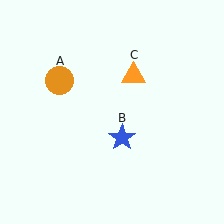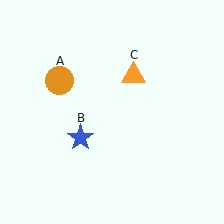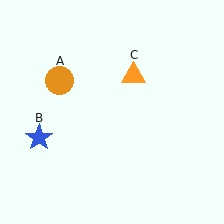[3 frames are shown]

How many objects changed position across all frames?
1 object changed position: blue star (object B).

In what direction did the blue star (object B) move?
The blue star (object B) moved left.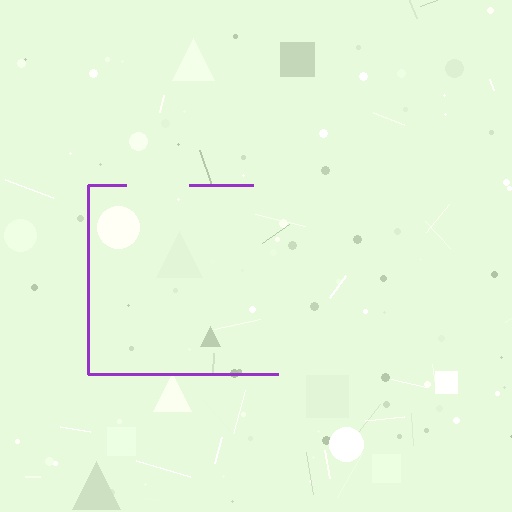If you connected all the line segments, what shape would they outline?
They would outline a square.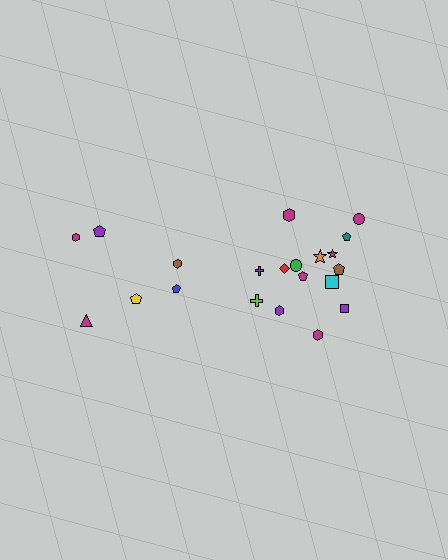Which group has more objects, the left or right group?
The right group.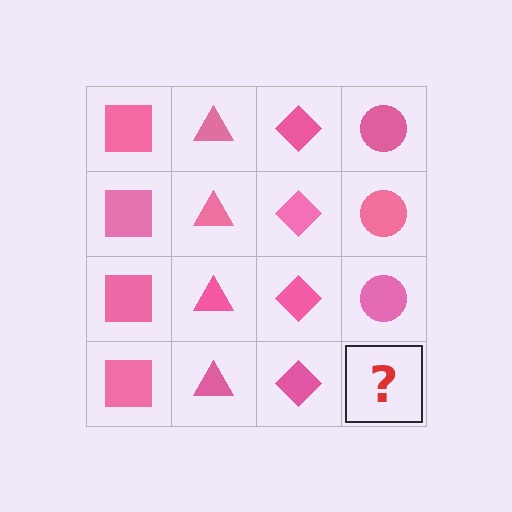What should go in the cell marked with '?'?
The missing cell should contain a pink circle.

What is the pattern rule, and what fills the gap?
The rule is that each column has a consistent shape. The gap should be filled with a pink circle.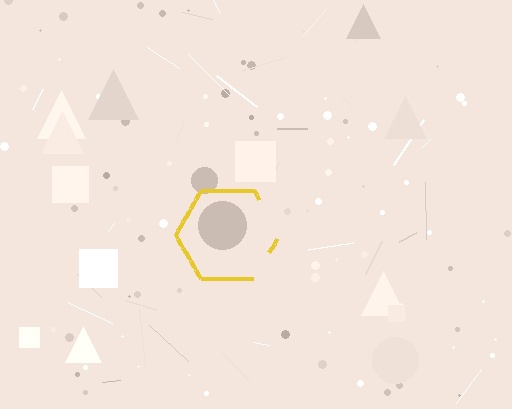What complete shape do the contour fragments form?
The contour fragments form a hexagon.